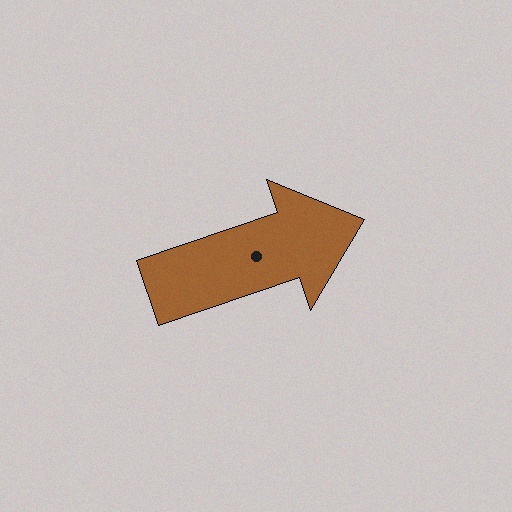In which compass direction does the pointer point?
East.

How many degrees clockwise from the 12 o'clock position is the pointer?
Approximately 71 degrees.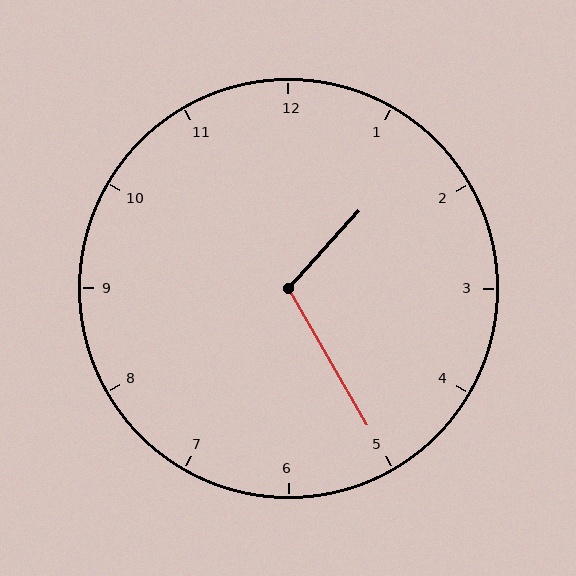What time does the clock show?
1:25.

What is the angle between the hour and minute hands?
Approximately 108 degrees.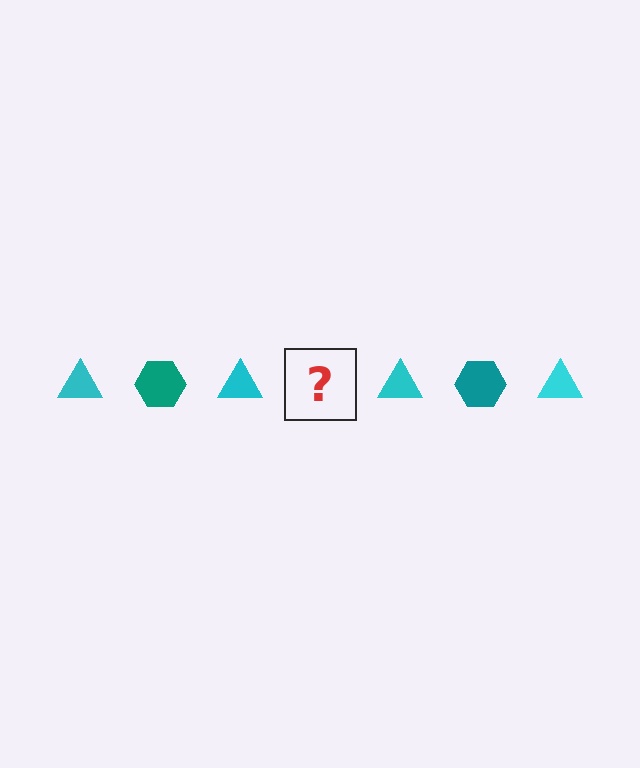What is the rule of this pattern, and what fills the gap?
The rule is that the pattern alternates between cyan triangle and teal hexagon. The gap should be filled with a teal hexagon.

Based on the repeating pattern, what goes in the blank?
The blank should be a teal hexagon.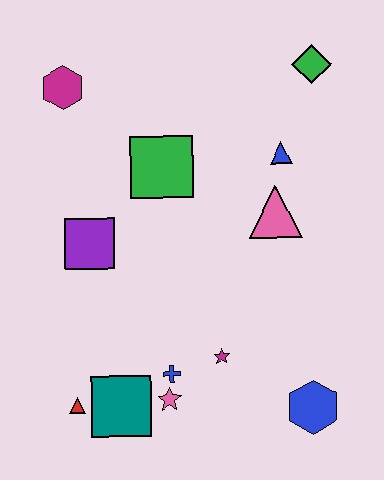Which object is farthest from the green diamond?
The red triangle is farthest from the green diamond.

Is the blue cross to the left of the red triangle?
No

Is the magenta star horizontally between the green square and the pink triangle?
Yes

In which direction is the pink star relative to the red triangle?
The pink star is to the right of the red triangle.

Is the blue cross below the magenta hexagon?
Yes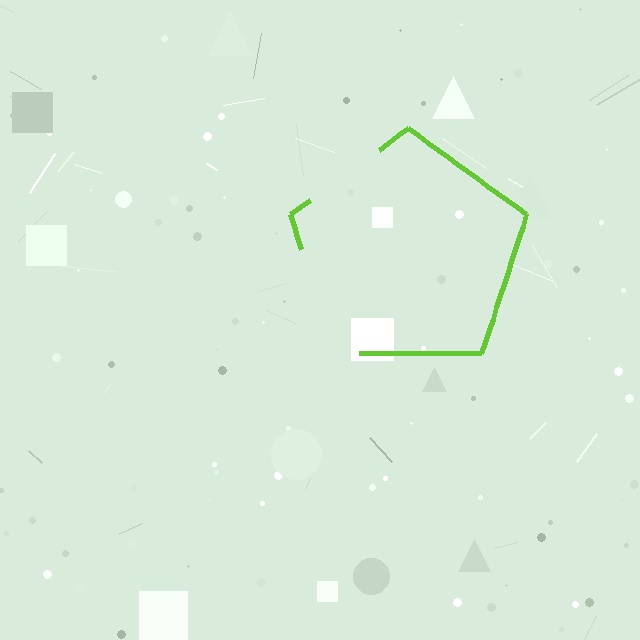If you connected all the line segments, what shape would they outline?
They would outline a pentagon.